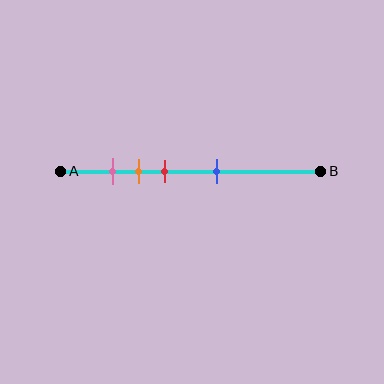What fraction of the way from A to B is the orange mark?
The orange mark is approximately 30% (0.3) of the way from A to B.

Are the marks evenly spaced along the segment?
No, the marks are not evenly spaced.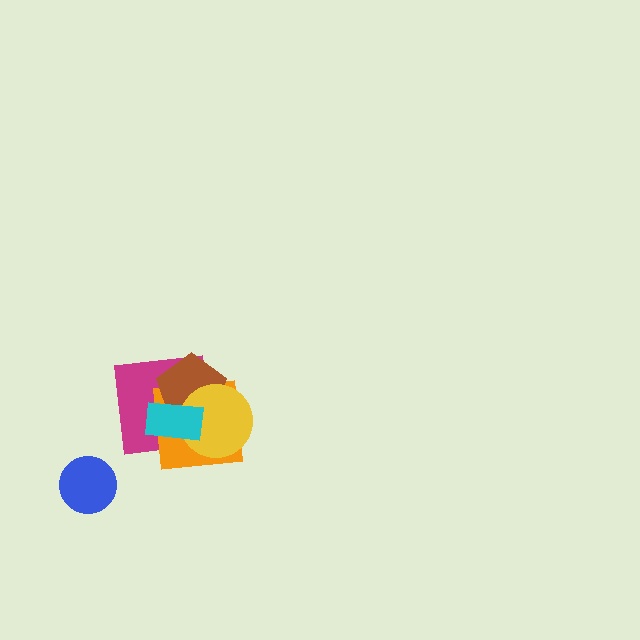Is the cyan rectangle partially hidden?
No, no other shape covers it.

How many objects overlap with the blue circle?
0 objects overlap with the blue circle.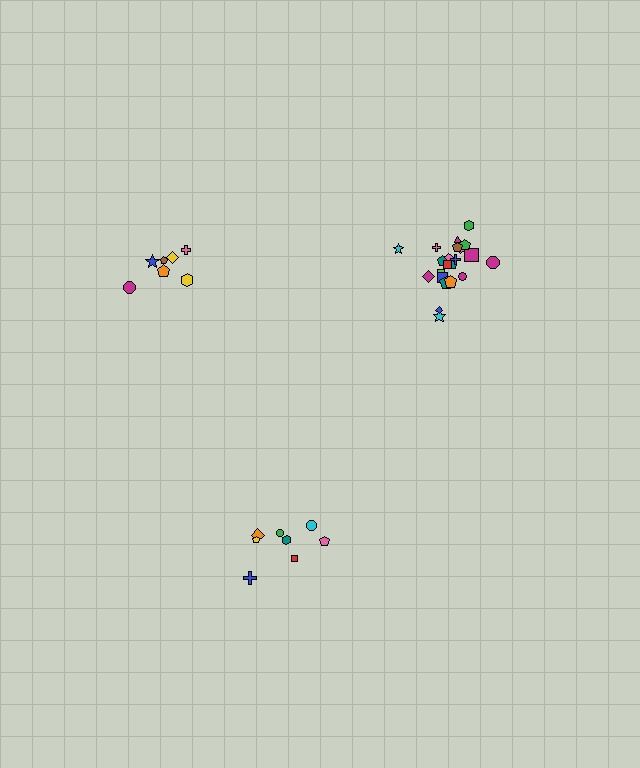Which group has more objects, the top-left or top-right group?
The top-right group.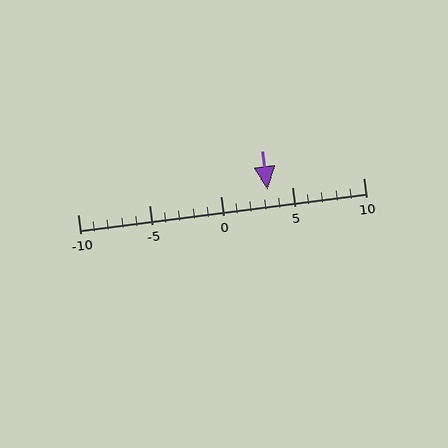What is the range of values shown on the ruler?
The ruler shows values from -10 to 10.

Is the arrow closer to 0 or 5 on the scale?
The arrow is closer to 5.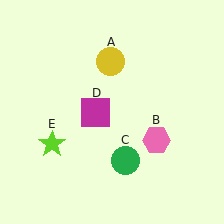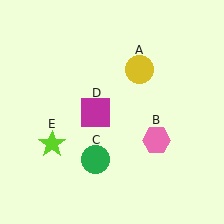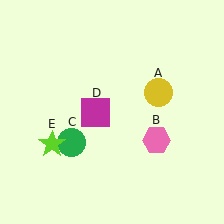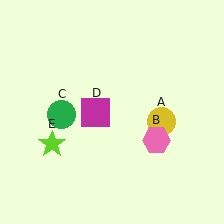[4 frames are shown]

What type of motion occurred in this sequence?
The yellow circle (object A), green circle (object C) rotated clockwise around the center of the scene.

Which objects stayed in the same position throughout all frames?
Pink hexagon (object B) and magenta square (object D) and lime star (object E) remained stationary.